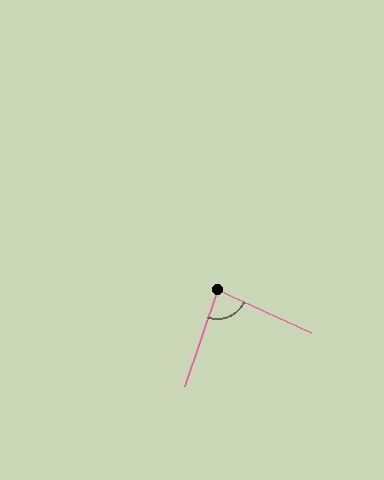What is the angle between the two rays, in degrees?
Approximately 84 degrees.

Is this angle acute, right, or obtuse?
It is acute.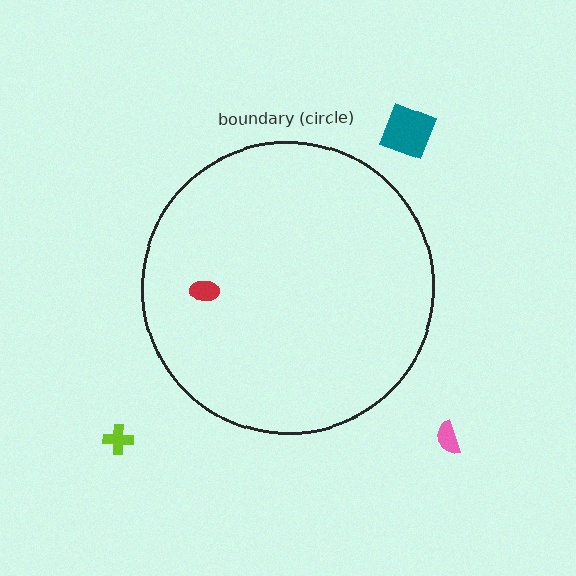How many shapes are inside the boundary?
1 inside, 3 outside.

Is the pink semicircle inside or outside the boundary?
Outside.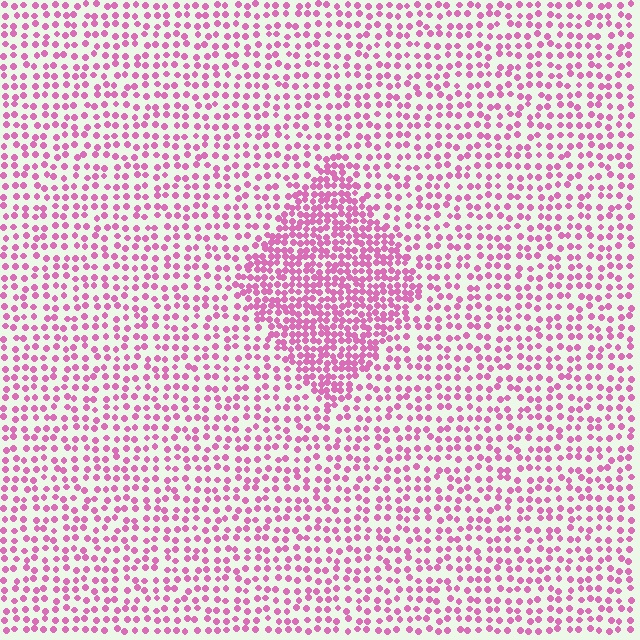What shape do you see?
I see a diamond.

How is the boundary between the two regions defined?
The boundary is defined by a change in element density (approximately 2.1x ratio). All elements are the same color, size, and shape.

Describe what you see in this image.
The image contains small pink elements arranged at two different densities. A diamond-shaped region is visible where the elements are more densely packed than the surrounding area.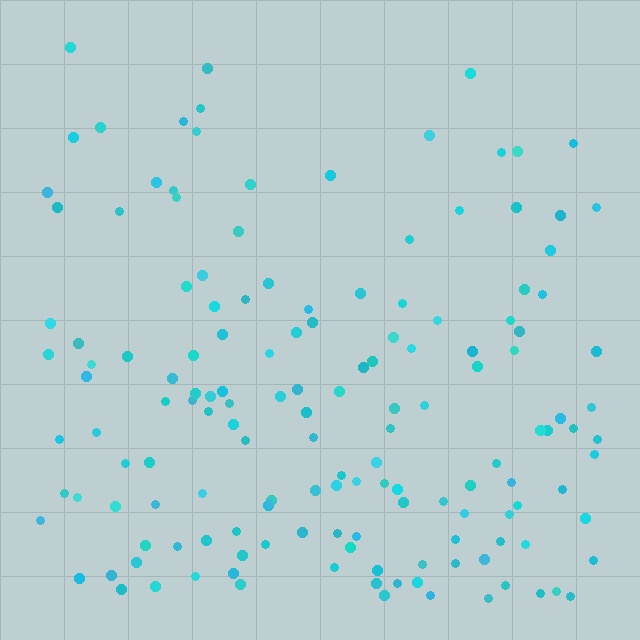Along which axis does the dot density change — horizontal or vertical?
Vertical.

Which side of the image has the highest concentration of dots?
The bottom.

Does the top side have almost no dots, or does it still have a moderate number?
Still a moderate number, just noticeably fewer than the bottom.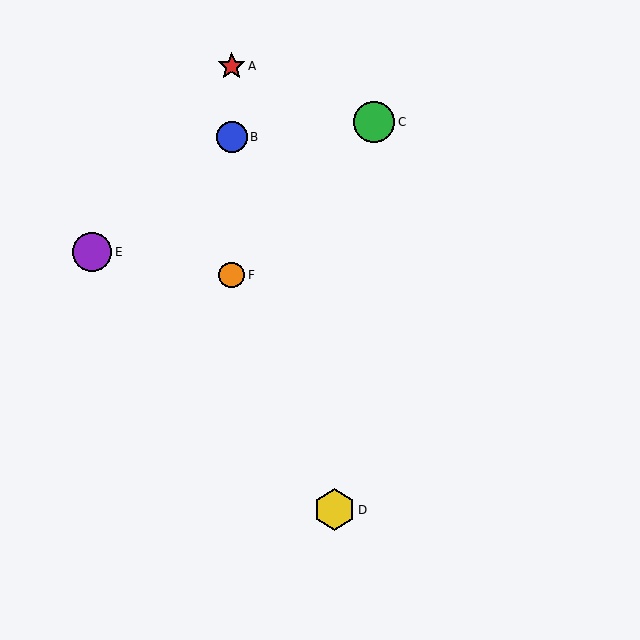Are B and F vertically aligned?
Yes, both are at x≈232.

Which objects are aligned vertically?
Objects A, B, F are aligned vertically.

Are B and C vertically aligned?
No, B is at x≈232 and C is at x≈374.